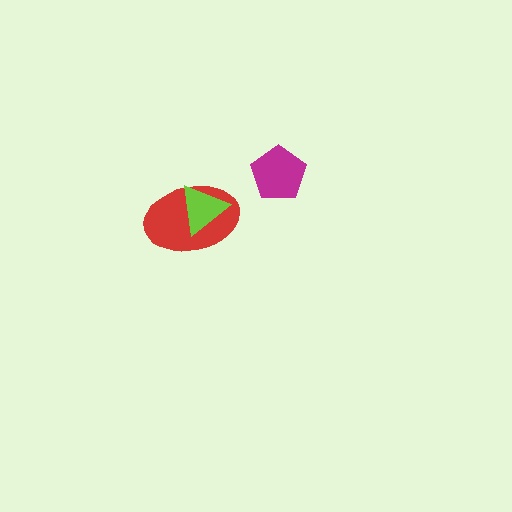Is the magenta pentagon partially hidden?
No, no other shape covers it.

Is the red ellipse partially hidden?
Yes, it is partially covered by another shape.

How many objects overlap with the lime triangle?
1 object overlaps with the lime triangle.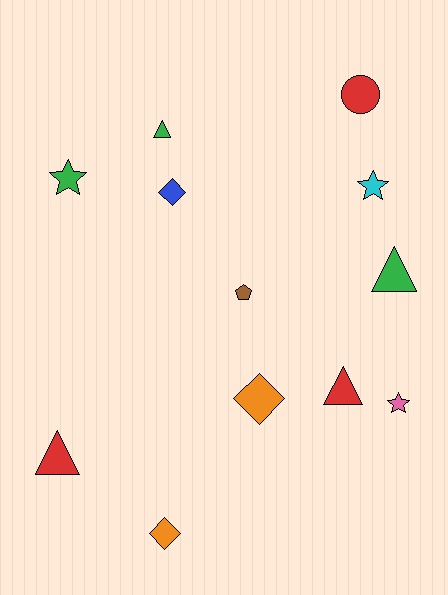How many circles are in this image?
There is 1 circle.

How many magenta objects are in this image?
There are no magenta objects.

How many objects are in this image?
There are 12 objects.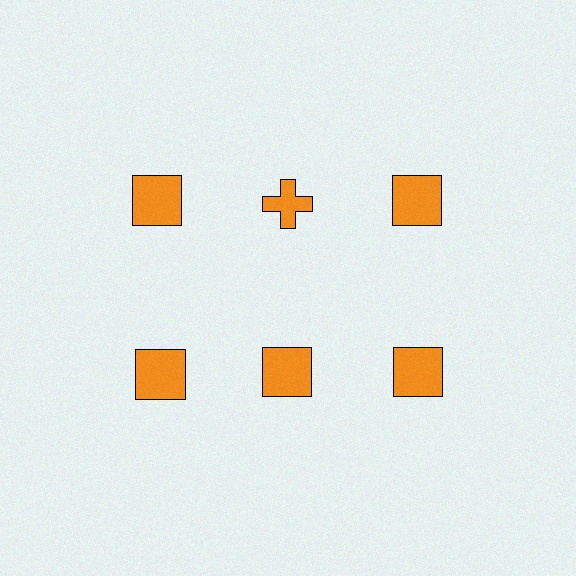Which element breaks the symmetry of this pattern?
The orange cross in the top row, second from left column breaks the symmetry. All other shapes are orange squares.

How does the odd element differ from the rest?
It has a different shape: cross instead of square.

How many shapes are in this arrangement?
There are 6 shapes arranged in a grid pattern.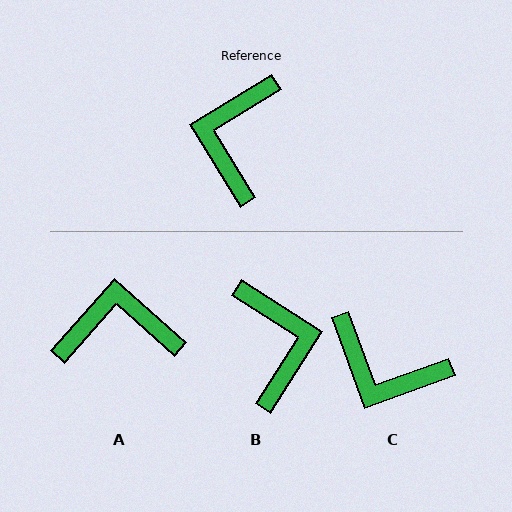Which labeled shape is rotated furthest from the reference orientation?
B, about 154 degrees away.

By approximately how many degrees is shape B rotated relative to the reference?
Approximately 154 degrees clockwise.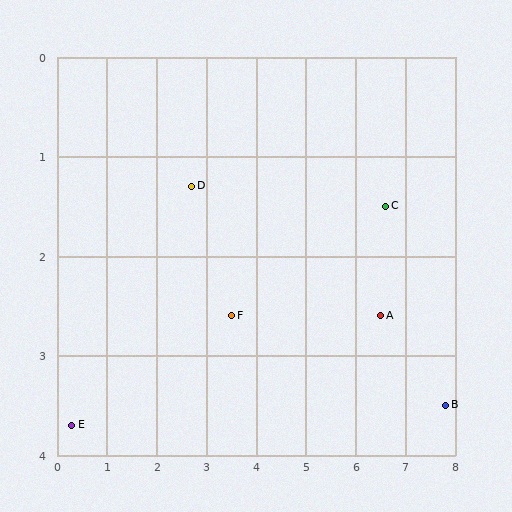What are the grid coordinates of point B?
Point B is at approximately (7.8, 3.5).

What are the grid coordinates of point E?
Point E is at approximately (0.3, 3.7).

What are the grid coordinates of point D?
Point D is at approximately (2.7, 1.3).